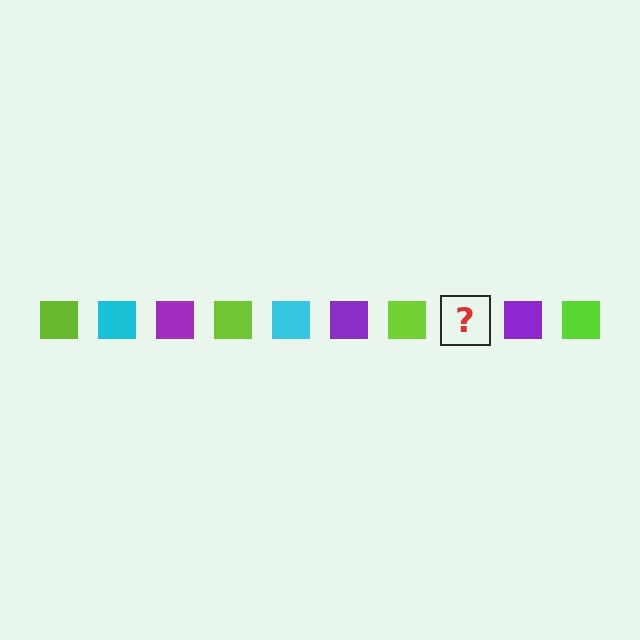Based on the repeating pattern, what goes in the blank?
The blank should be a cyan square.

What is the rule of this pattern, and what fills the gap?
The rule is that the pattern cycles through lime, cyan, purple squares. The gap should be filled with a cyan square.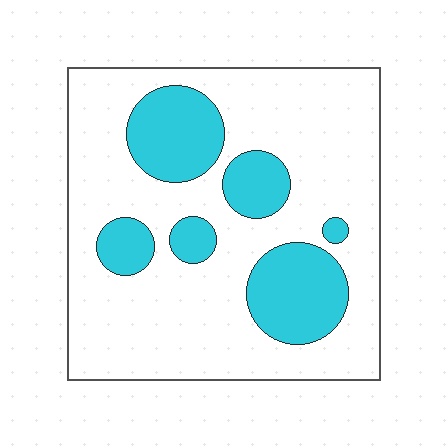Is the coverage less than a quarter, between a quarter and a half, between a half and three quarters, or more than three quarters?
Between a quarter and a half.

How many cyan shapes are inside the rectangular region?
6.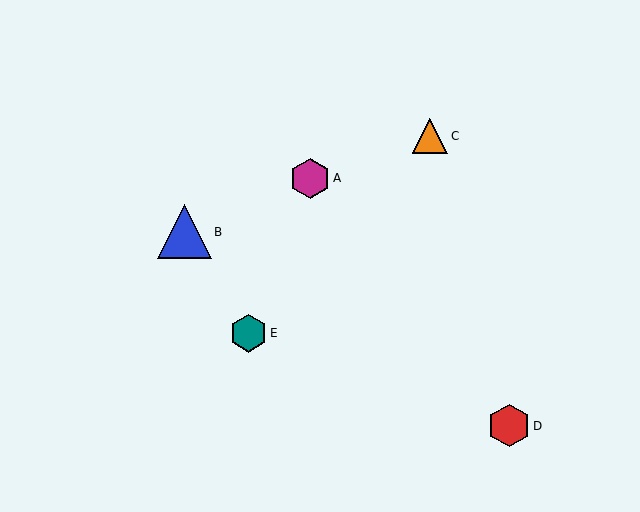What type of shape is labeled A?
Shape A is a magenta hexagon.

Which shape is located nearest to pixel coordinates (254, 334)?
The teal hexagon (labeled E) at (248, 333) is nearest to that location.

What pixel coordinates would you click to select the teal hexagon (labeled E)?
Click at (248, 333) to select the teal hexagon E.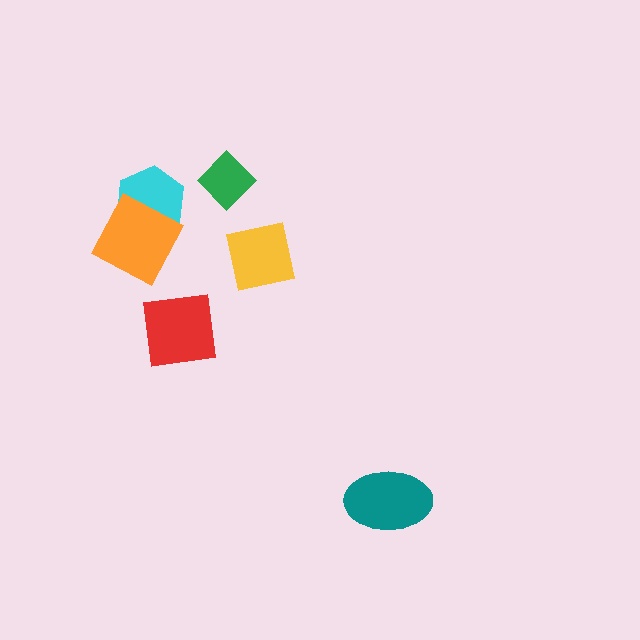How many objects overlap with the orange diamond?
1 object overlaps with the orange diamond.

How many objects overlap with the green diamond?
0 objects overlap with the green diamond.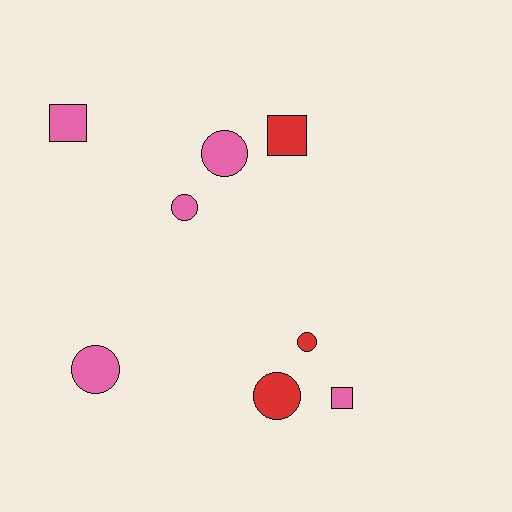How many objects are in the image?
There are 8 objects.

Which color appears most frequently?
Pink, with 5 objects.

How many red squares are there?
There is 1 red square.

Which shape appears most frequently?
Circle, with 5 objects.